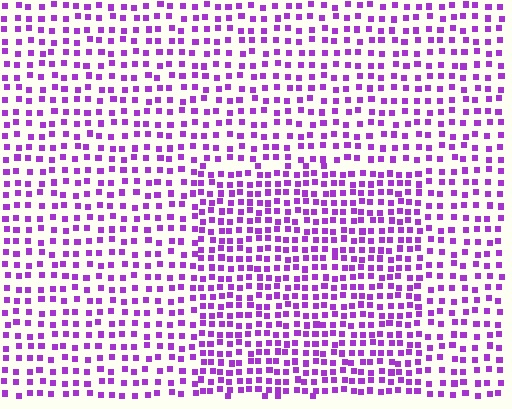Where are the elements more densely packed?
The elements are more densely packed inside the rectangle boundary.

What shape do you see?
I see a rectangle.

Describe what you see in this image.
The image contains small purple elements arranged at two different densities. A rectangle-shaped region is visible where the elements are more densely packed than the surrounding area.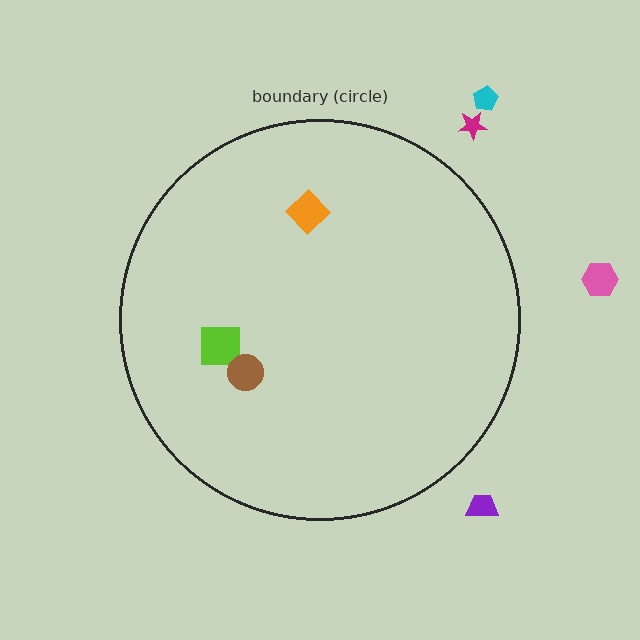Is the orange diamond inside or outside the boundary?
Inside.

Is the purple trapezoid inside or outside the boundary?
Outside.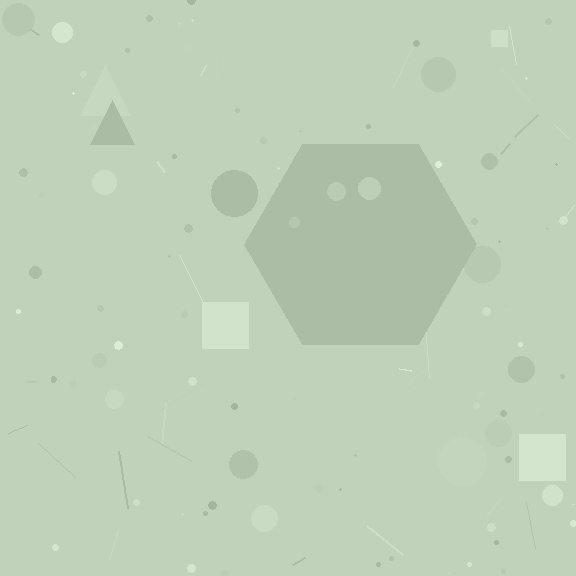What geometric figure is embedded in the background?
A hexagon is embedded in the background.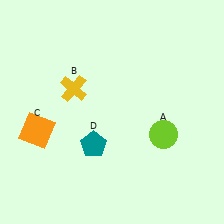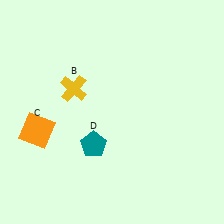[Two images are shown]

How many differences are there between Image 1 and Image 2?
There is 1 difference between the two images.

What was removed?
The lime circle (A) was removed in Image 2.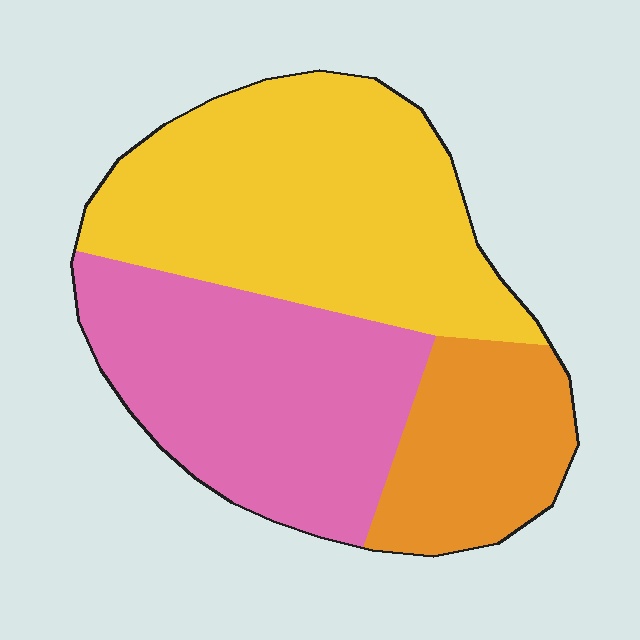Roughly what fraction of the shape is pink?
Pink covers roughly 35% of the shape.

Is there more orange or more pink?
Pink.